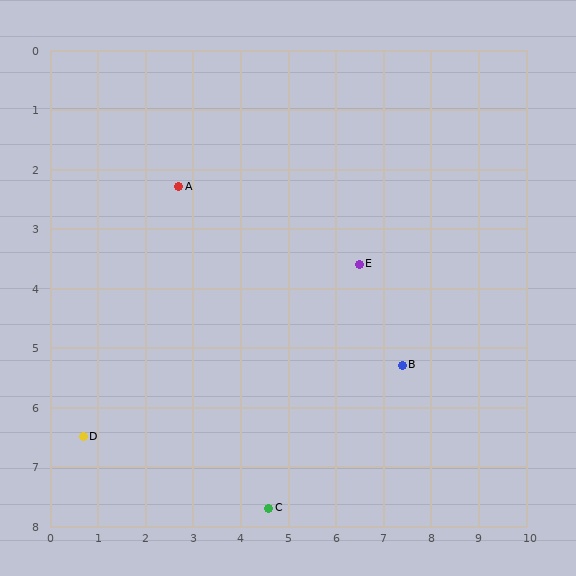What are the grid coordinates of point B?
Point B is at approximately (7.4, 5.3).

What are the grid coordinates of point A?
Point A is at approximately (2.7, 2.3).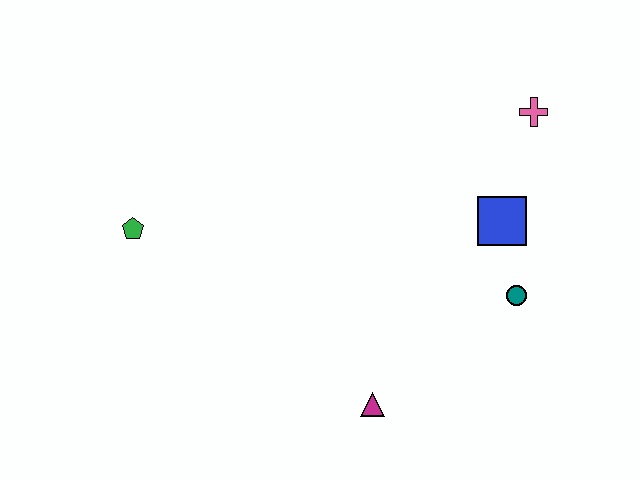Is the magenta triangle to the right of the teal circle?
No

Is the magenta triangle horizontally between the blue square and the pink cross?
No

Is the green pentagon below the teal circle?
No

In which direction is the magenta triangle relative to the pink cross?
The magenta triangle is below the pink cross.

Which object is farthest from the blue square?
The green pentagon is farthest from the blue square.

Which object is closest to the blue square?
The teal circle is closest to the blue square.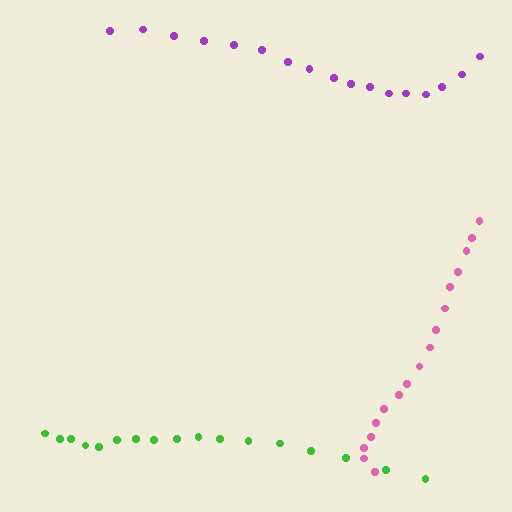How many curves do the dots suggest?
There are 3 distinct paths.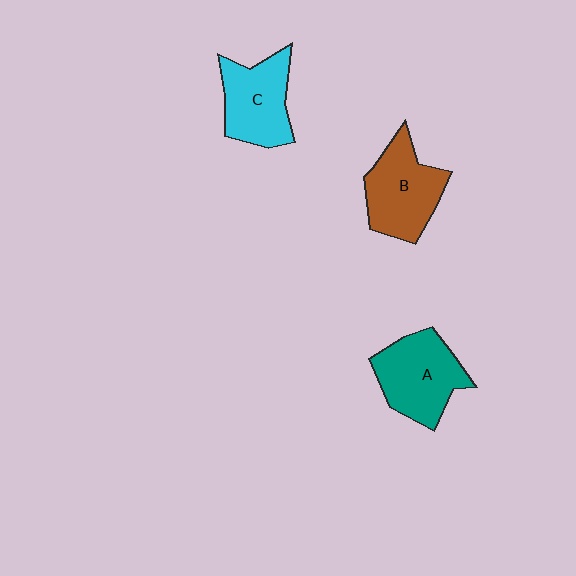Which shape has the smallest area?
Shape C (cyan).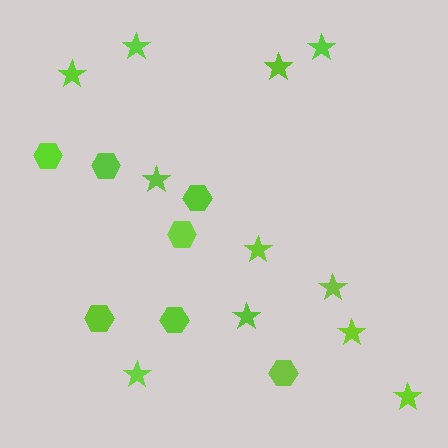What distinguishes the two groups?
There are 2 groups: one group of stars (11) and one group of hexagons (7).